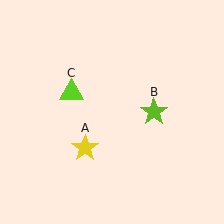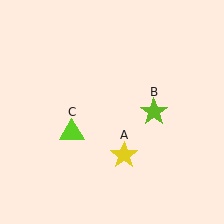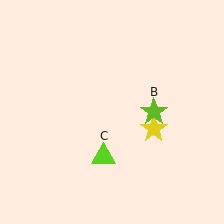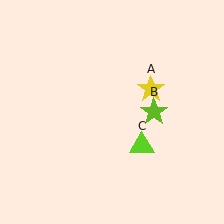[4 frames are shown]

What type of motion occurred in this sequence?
The yellow star (object A), lime triangle (object C) rotated counterclockwise around the center of the scene.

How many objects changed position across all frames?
2 objects changed position: yellow star (object A), lime triangle (object C).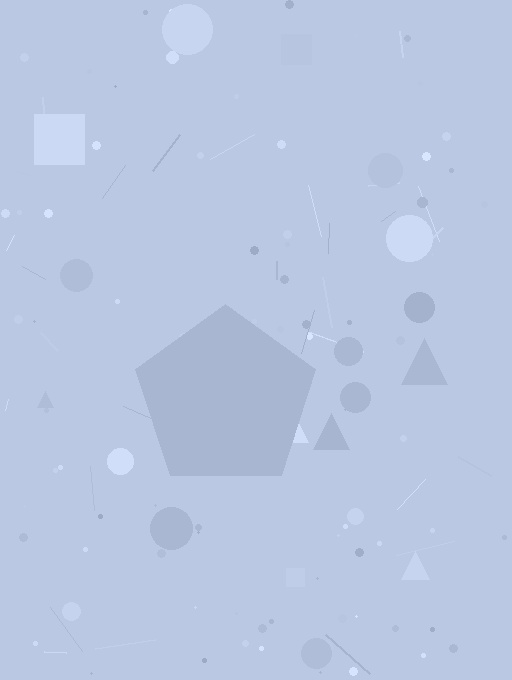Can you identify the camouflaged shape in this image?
The camouflaged shape is a pentagon.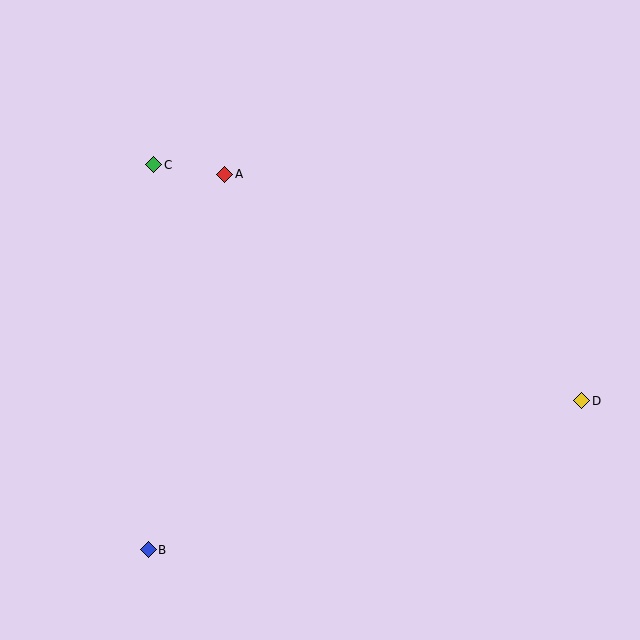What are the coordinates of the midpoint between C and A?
The midpoint between C and A is at (189, 170).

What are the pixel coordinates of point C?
Point C is at (154, 165).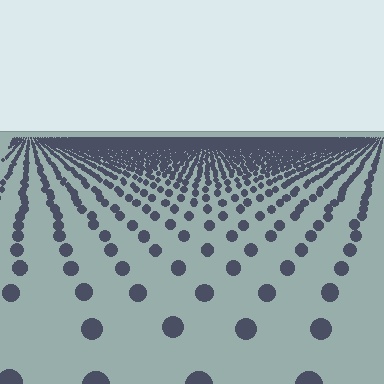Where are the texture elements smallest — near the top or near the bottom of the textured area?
Near the top.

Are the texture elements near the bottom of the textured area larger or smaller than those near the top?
Larger. Near the bottom, elements are closer to the viewer and appear at a bigger on-screen size.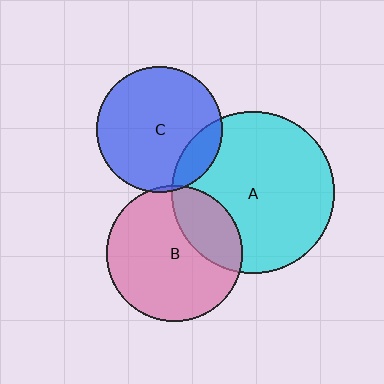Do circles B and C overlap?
Yes.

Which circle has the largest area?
Circle A (cyan).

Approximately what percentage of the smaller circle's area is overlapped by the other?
Approximately 5%.